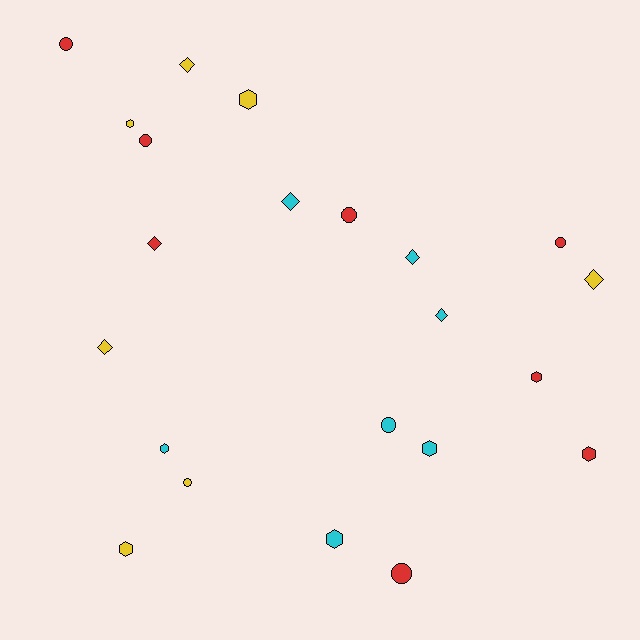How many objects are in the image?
There are 22 objects.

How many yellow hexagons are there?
There are 3 yellow hexagons.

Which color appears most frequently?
Red, with 8 objects.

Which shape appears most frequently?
Hexagon, with 8 objects.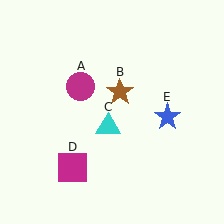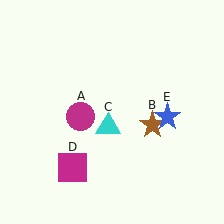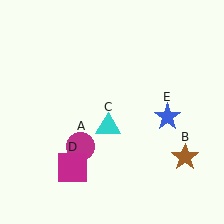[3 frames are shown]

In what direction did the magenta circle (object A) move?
The magenta circle (object A) moved down.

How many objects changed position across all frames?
2 objects changed position: magenta circle (object A), brown star (object B).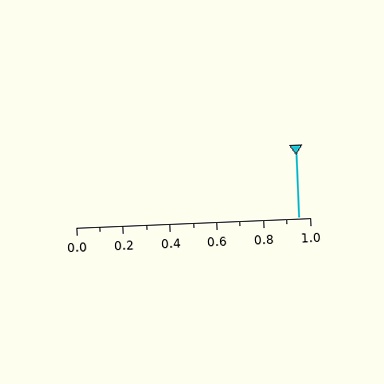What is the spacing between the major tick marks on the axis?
The major ticks are spaced 0.2 apart.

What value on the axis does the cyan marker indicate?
The marker indicates approximately 0.95.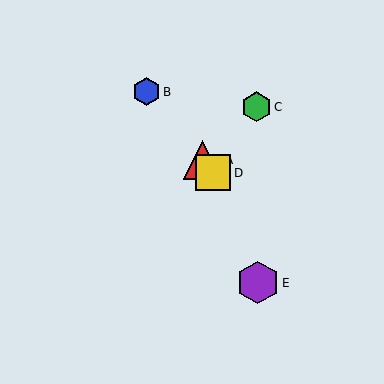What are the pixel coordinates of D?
Object D is at (213, 173).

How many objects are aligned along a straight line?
3 objects (A, B, D) are aligned along a straight line.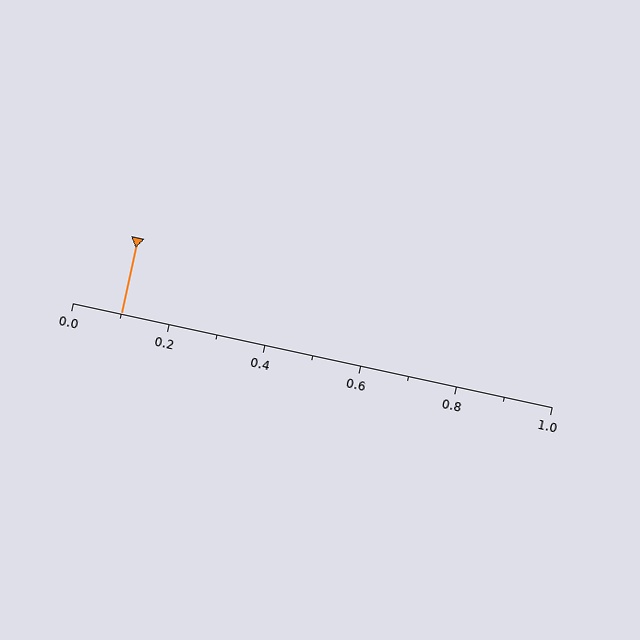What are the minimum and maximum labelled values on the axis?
The axis runs from 0.0 to 1.0.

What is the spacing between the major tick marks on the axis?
The major ticks are spaced 0.2 apart.